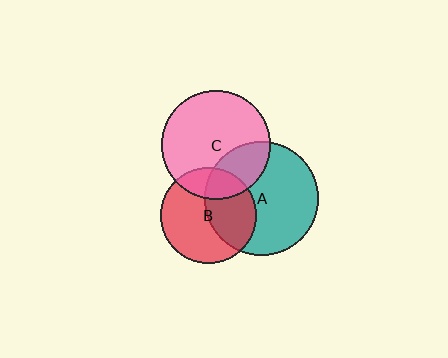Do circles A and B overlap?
Yes.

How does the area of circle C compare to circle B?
Approximately 1.3 times.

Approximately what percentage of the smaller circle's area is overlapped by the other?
Approximately 40%.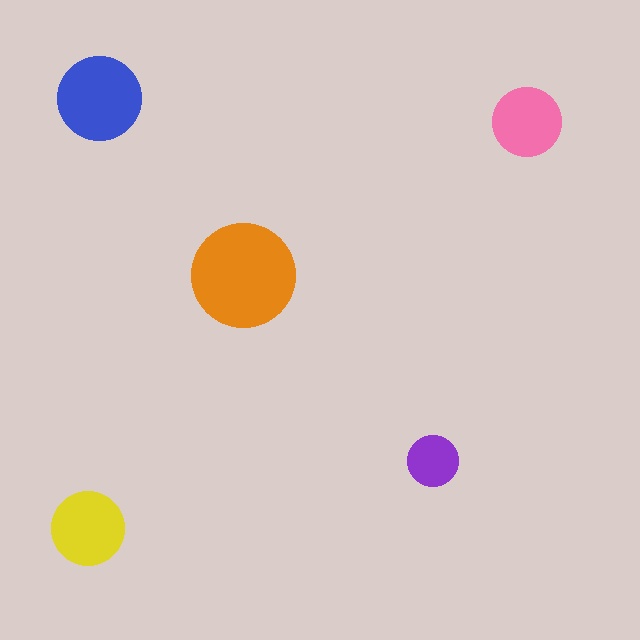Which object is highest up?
The blue circle is topmost.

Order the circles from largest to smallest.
the orange one, the blue one, the yellow one, the pink one, the purple one.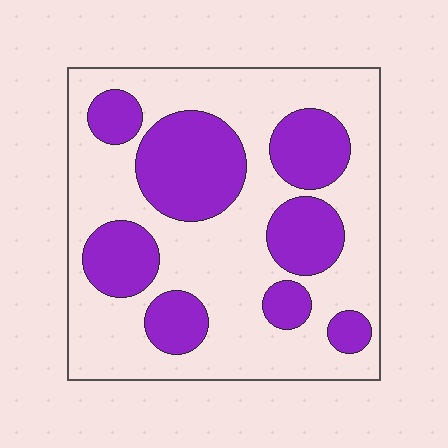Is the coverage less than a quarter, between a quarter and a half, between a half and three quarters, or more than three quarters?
Between a quarter and a half.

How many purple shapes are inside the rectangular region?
8.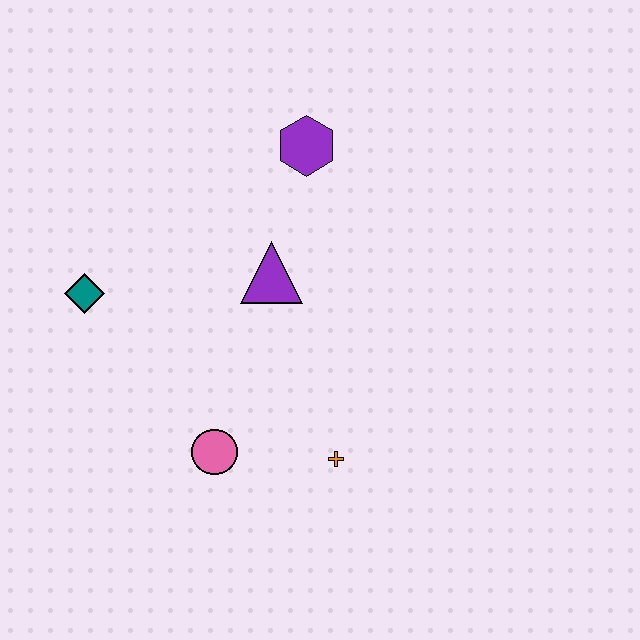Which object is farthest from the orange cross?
The purple hexagon is farthest from the orange cross.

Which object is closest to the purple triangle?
The purple hexagon is closest to the purple triangle.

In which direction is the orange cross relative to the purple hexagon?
The orange cross is below the purple hexagon.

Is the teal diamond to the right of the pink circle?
No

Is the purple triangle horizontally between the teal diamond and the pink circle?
No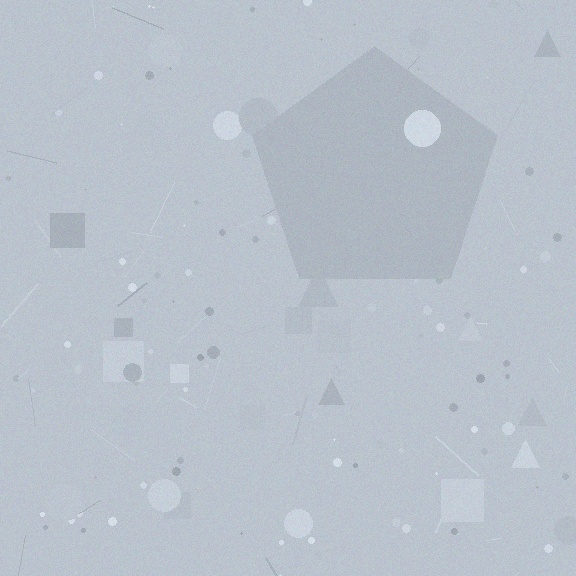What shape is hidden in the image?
A pentagon is hidden in the image.